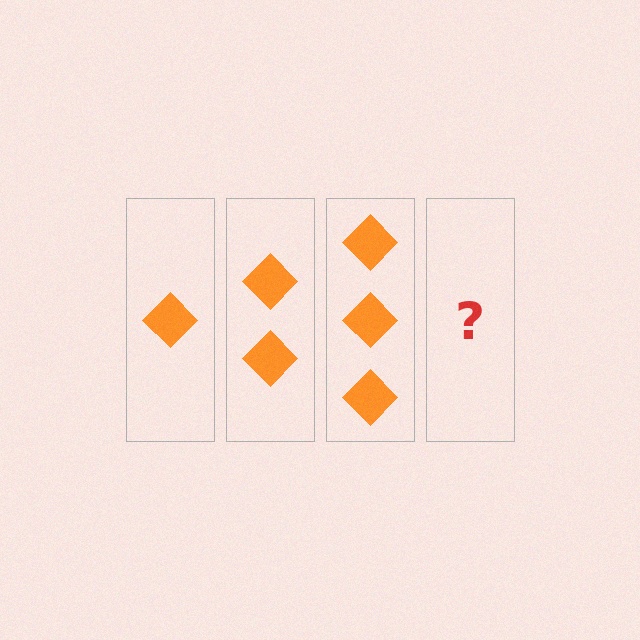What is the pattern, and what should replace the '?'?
The pattern is that each step adds one more diamond. The '?' should be 4 diamonds.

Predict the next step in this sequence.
The next step is 4 diamonds.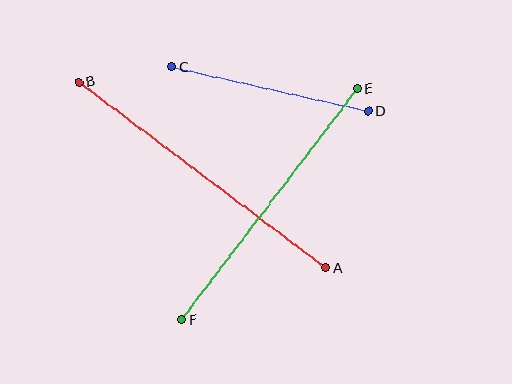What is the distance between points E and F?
The distance is approximately 290 pixels.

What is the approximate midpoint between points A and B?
The midpoint is at approximately (202, 175) pixels.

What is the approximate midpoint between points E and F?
The midpoint is at approximately (269, 204) pixels.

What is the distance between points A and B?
The distance is approximately 310 pixels.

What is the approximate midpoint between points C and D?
The midpoint is at approximately (270, 89) pixels.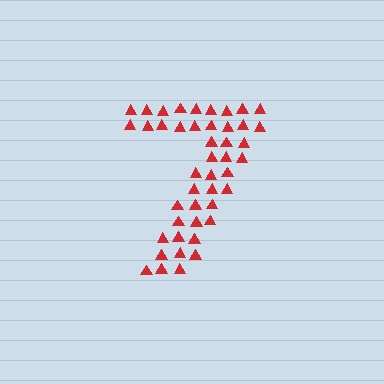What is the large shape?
The large shape is the digit 7.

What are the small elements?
The small elements are triangles.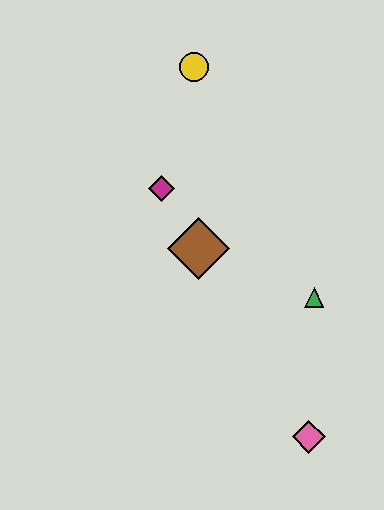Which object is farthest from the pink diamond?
The yellow circle is farthest from the pink diamond.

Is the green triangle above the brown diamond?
No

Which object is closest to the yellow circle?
The magenta diamond is closest to the yellow circle.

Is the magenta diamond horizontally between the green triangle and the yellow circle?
No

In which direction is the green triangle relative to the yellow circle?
The green triangle is below the yellow circle.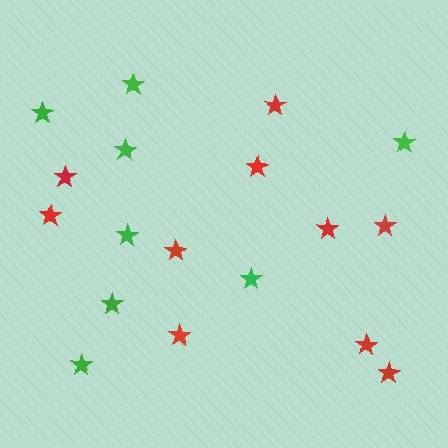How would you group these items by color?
There are 2 groups: one group of green stars (8) and one group of red stars (10).